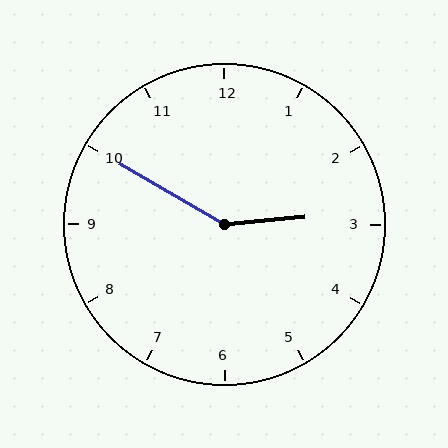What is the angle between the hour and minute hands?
Approximately 145 degrees.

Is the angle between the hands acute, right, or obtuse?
It is obtuse.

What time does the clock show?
2:50.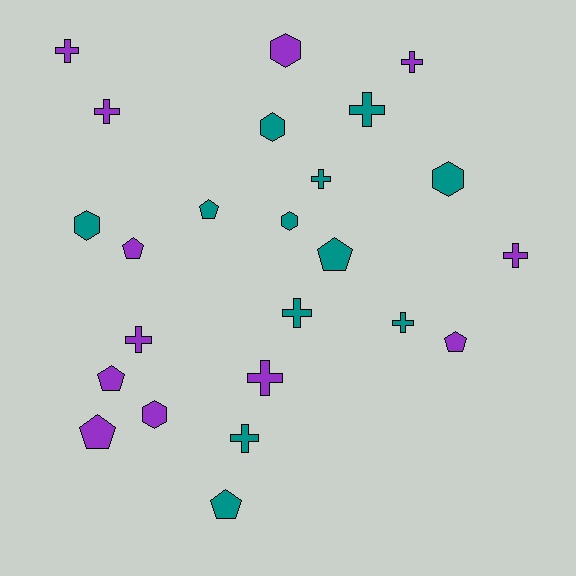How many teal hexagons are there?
There are 4 teal hexagons.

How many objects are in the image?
There are 24 objects.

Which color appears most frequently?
Purple, with 12 objects.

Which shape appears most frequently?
Cross, with 11 objects.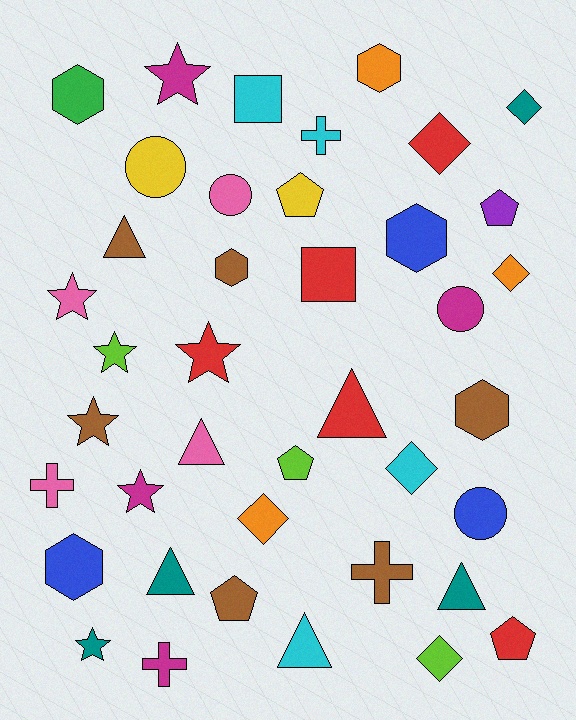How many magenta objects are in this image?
There are 4 magenta objects.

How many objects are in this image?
There are 40 objects.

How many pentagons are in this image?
There are 5 pentagons.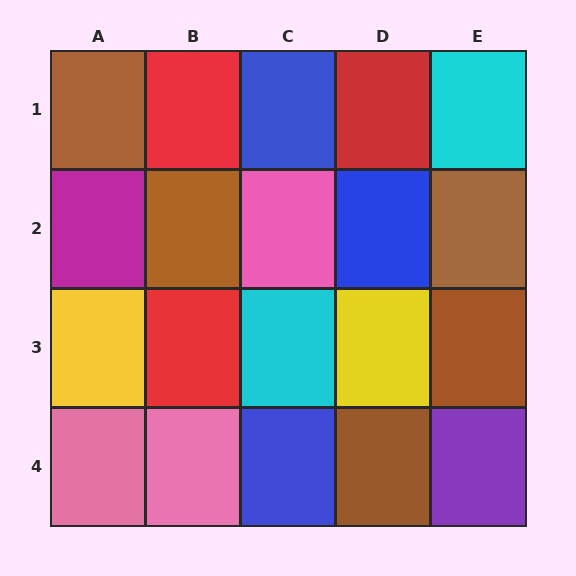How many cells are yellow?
2 cells are yellow.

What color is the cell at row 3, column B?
Red.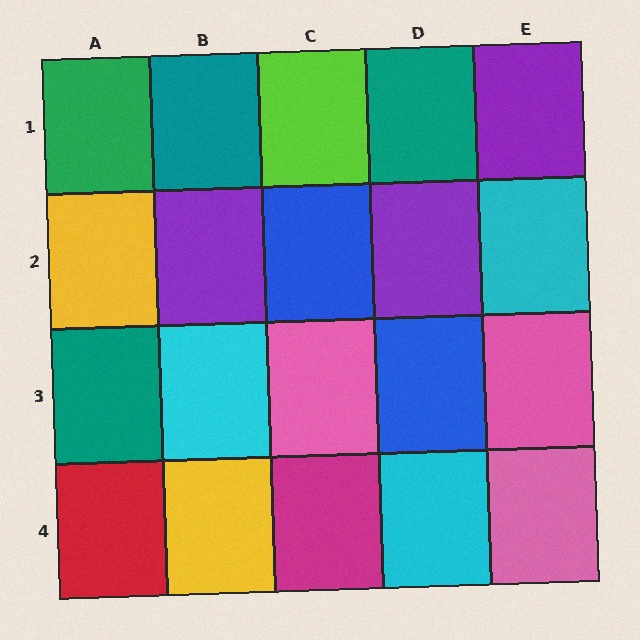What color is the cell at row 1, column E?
Purple.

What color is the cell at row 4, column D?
Cyan.